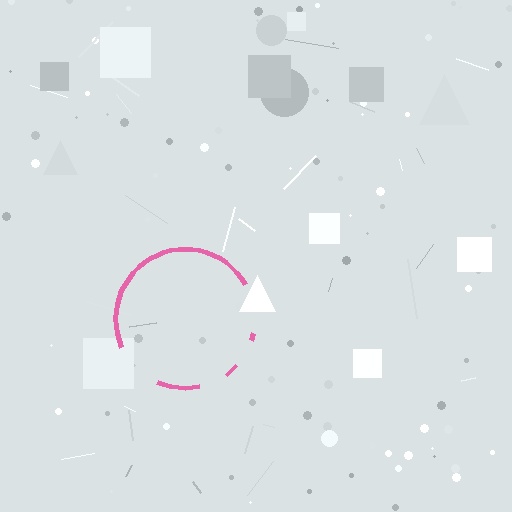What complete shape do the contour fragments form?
The contour fragments form a circle.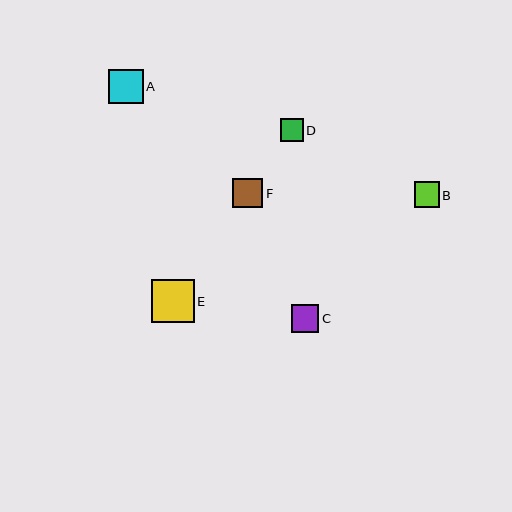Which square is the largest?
Square E is the largest with a size of approximately 43 pixels.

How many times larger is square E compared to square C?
Square E is approximately 1.6 times the size of square C.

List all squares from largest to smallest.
From largest to smallest: E, A, F, C, B, D.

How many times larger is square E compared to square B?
Square E is approximately 1.7 times the size of square B.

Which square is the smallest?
Square D is the smallest with a size of approximately 22 pixels.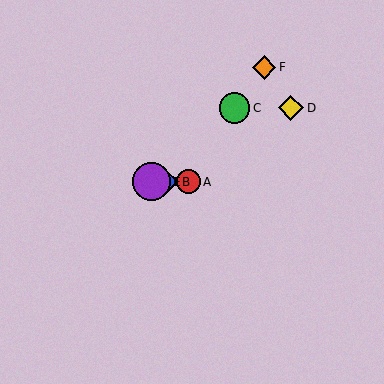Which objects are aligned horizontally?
Objects A, B, E are aligned horizontally.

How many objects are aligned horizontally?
3 objects (A, B, E) are aligned horizontally.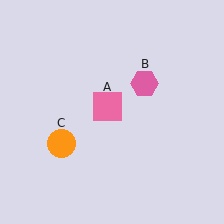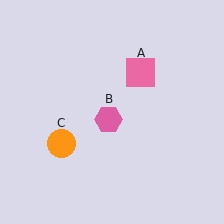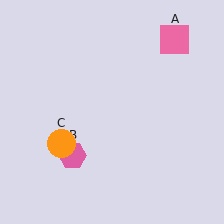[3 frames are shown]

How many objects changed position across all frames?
2 objects changed position: pink square (object A), pink hexagon (object B).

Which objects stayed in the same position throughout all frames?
Orange circle (object C) remained stationary.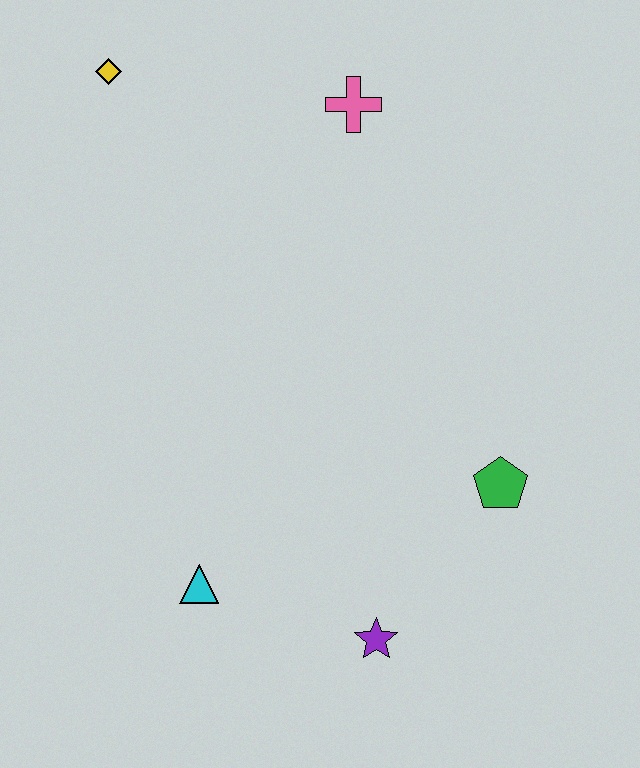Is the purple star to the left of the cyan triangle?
No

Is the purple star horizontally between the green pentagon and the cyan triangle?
Yes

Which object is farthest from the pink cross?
The purple star is farthest from the pink cross.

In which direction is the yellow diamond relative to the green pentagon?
The yellow diamond is above the green pentagon.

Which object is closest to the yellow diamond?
The pink cross is closest to the yellow diamond.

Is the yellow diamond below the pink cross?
No